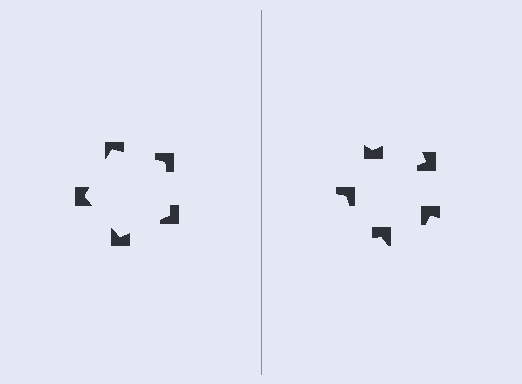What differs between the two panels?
The notched squares are positioned identically on both sides; only the wedge orientations differ. On the left they align to a pentagon; on the right they are misaligned.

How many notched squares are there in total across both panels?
10 — 5 on each side.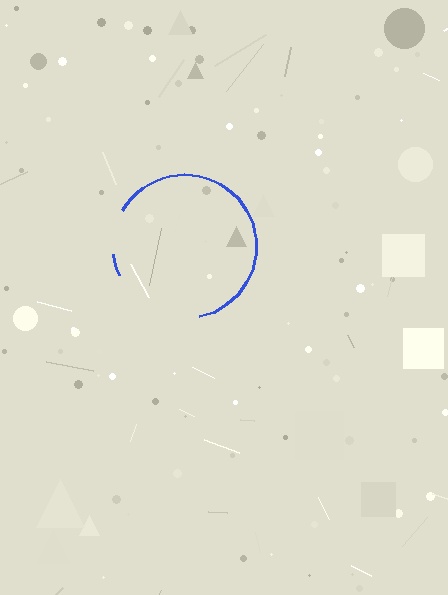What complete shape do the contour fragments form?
The contour fragments form a circle.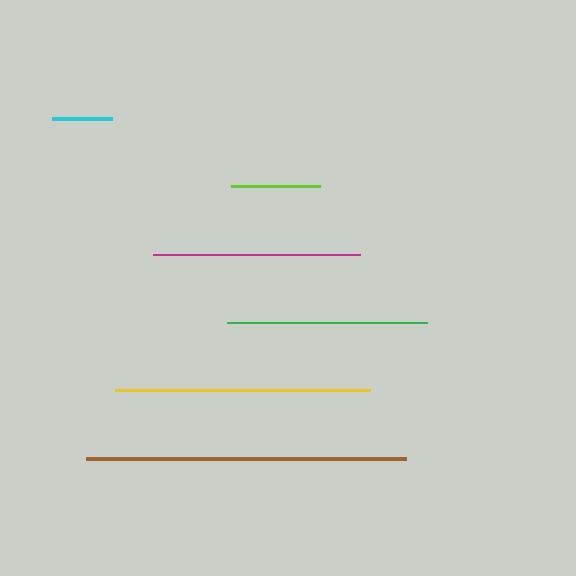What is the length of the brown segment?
The brown segment is approximately 320 pixels long.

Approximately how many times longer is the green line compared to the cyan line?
The green line is approximately 3.3 times the length of the cyan line.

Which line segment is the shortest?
The cyan line is the shortest at approximately 60 pixels.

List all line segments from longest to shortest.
From longest to shortest: brown, yellow, magenta, green, lime, cyan.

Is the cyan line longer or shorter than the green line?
The green line is longer than the cyan line.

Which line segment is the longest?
The brown line is the longest at approximately 320 pixels.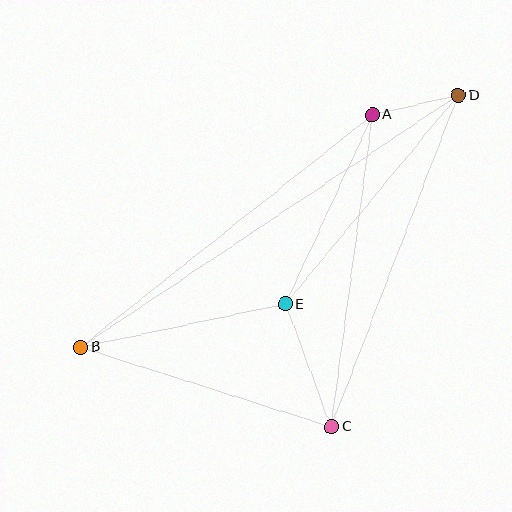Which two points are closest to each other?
Points A and D are closest to each other.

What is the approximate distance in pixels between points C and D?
The distance between C and D is approximately 355 pixels.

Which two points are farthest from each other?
Points B and D are farthest from each other.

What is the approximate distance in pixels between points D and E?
The distance between D and E is approximately 271 pixels.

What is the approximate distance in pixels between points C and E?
The distance between C and E is approximately 131 pixels.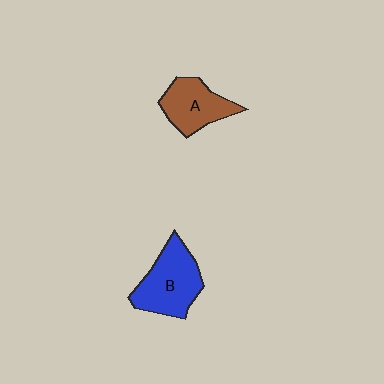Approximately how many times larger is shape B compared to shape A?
Approximately 1.3 times.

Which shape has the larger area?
Shape B (blue).